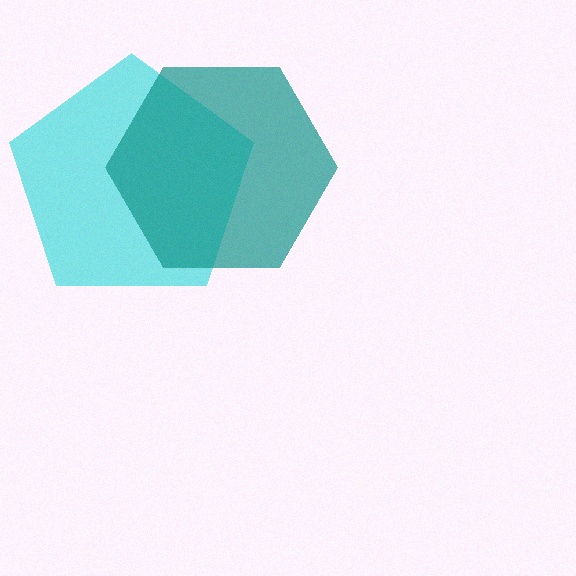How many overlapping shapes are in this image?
There are 2 overlapping shapes in the image.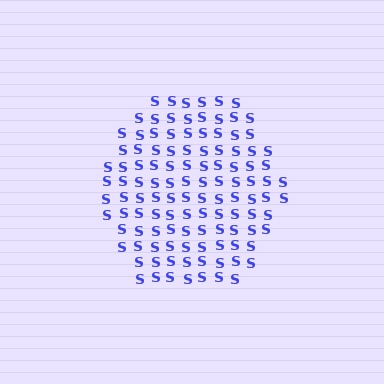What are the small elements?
The small elements are letter S's.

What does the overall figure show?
The overall figure shows a hexagon.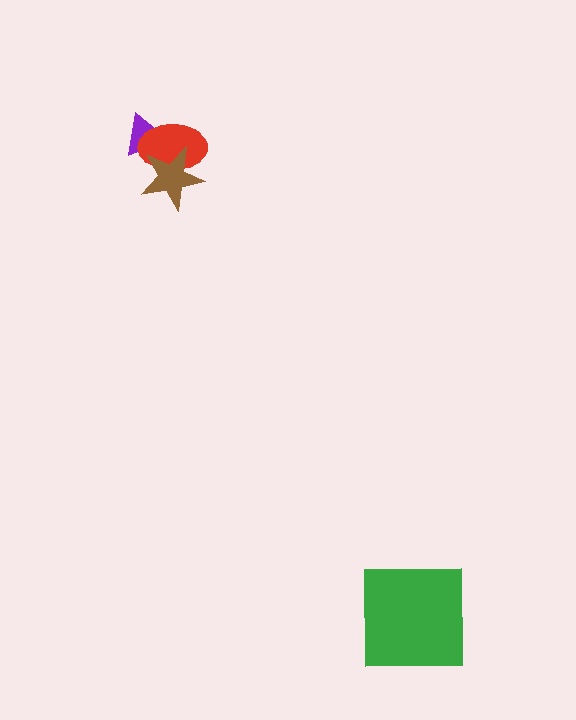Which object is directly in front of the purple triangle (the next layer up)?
The red ellipse is directly in front of the purple triangle.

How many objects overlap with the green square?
0 objects overlap with the green square.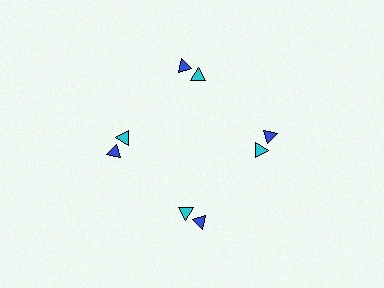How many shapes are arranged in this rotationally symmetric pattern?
There are 8 shapes, arranged in 4 groups of 2.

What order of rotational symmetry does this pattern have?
This pattern has 4-fold rotational symmetry.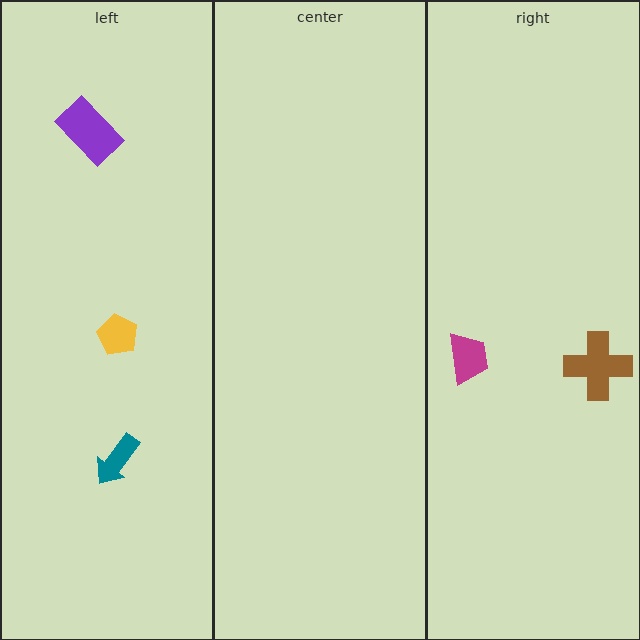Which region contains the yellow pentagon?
The left region.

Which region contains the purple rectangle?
The left region.